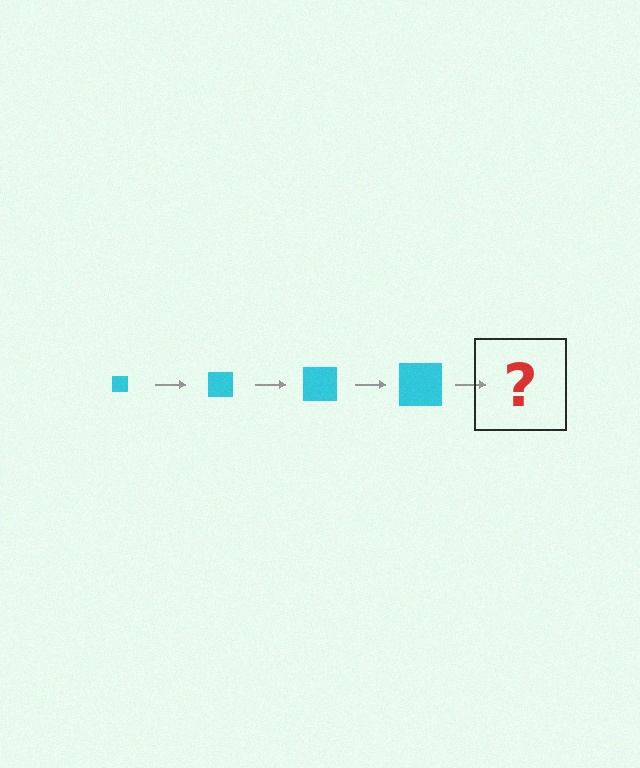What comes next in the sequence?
The next element should be a cyan square, larger than the previous one.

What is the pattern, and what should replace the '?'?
The pattern is that the square gets progressively larger each step. The '?' should be a cyan square, larger than the previous one.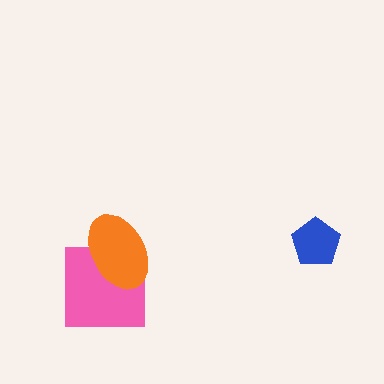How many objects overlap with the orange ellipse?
1 object overlaps with the orange ellipse.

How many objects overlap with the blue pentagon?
0 objects overlap with the blue pentagon.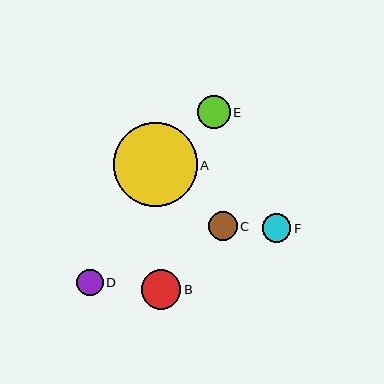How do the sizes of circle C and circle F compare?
Circle C and circle F are approximately the same size.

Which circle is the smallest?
Circle D is the smallest with a size of approximately 27 pixels.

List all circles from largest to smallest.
From largest to smallest: A, B, E, C, F, D.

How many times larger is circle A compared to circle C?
Circle A is approximately 2.9 times the size of circle C.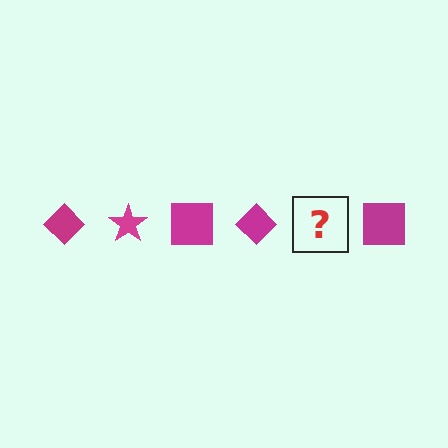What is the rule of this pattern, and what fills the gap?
The rule is that the pattern cycles through diamond, star, square shapes in magenta. The gap should be filled with a magenta star.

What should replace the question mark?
The question mark should be replaced with a magenta star.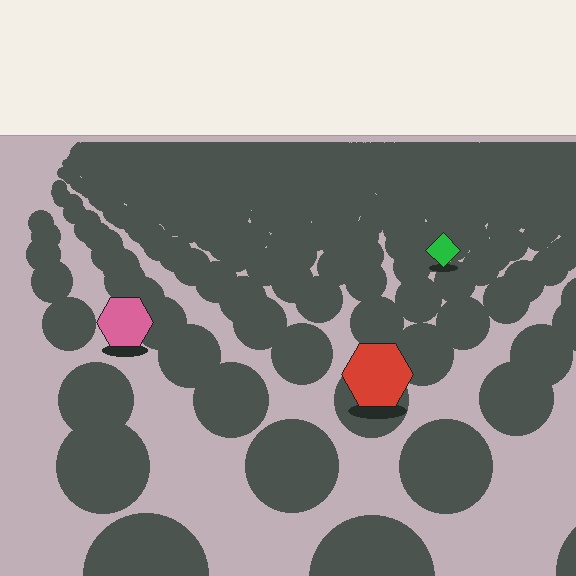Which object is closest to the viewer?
The red hexagon is closest. The texture marks near it are larger and more spread out.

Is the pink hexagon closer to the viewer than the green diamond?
Yes. The pink hexagon is closer — you can tell from the texture gradient: the ground texture is coarser near it.